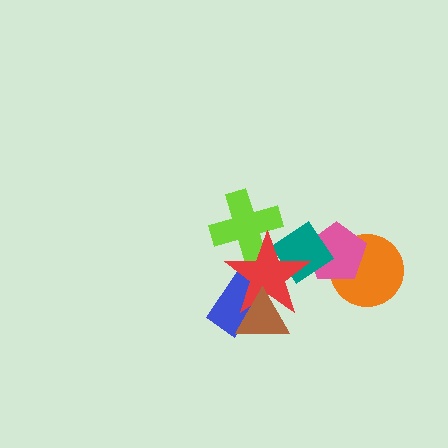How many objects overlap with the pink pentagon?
2 objects overlap with the pink pentagon.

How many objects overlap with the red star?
4 objects overlap with the red star.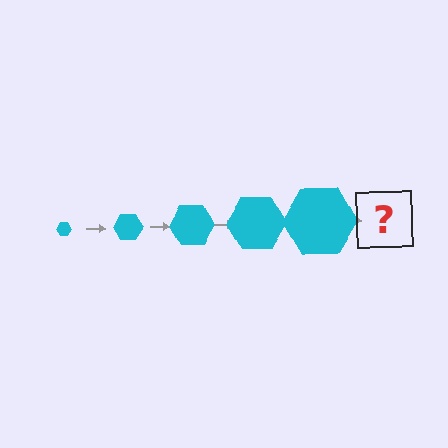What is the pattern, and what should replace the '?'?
The pattern is that the hexagon gets progressively larger each step. The '?' should be a cyan hexagon, larger than the previous one.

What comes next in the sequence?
The next element should be a cyan hexagon, larger than the previous one.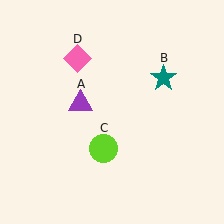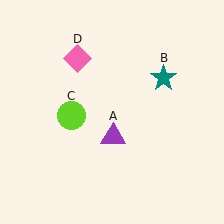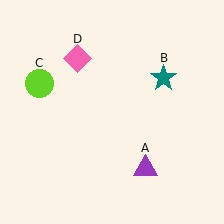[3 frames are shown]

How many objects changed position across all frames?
2 objects changed position: purple triangle (object A), lime circle (object C).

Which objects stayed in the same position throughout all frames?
Teal star (object B) and pink diamond (object D) remained stationary.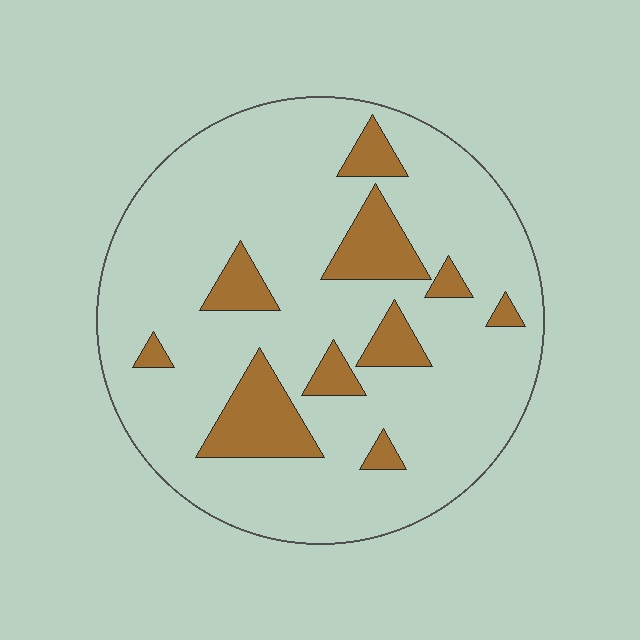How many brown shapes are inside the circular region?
10.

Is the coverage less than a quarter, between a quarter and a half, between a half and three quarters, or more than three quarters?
Less than a quarter.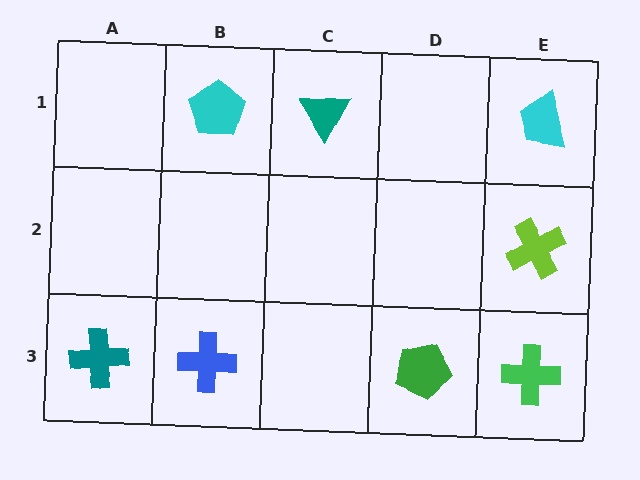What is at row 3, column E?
A green cross.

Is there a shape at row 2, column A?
No, that cell is empty.